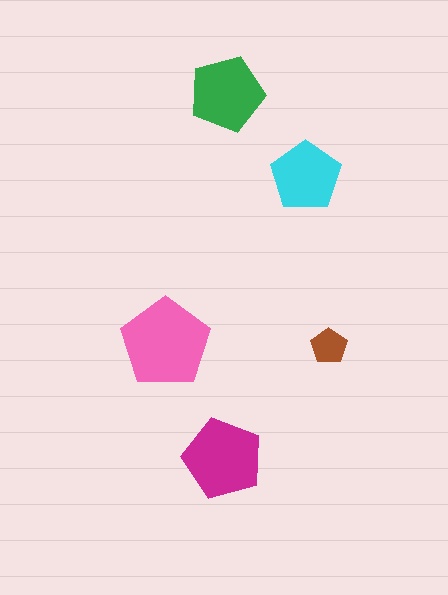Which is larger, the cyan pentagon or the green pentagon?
The green one.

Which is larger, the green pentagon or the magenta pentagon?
The magenta one.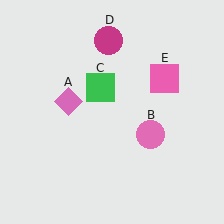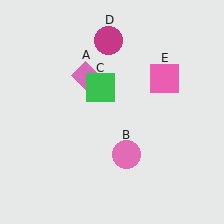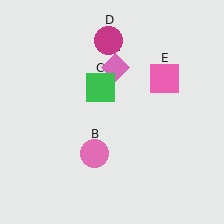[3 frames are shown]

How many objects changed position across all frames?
2 objects changed position: pink diamond (object A), pink circle (object B).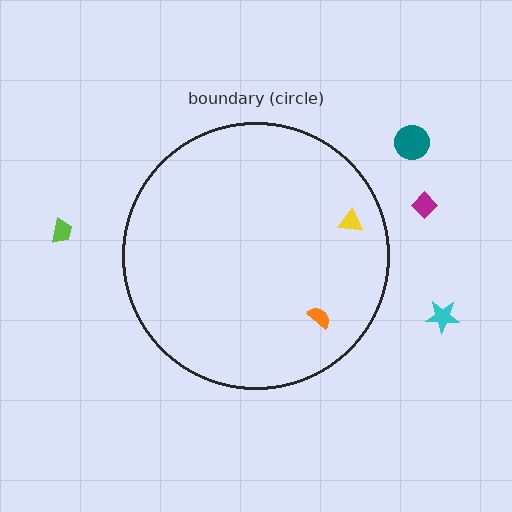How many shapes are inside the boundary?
2 inside, 4 outside.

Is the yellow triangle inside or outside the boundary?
Inside.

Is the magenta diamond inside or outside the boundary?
Outside.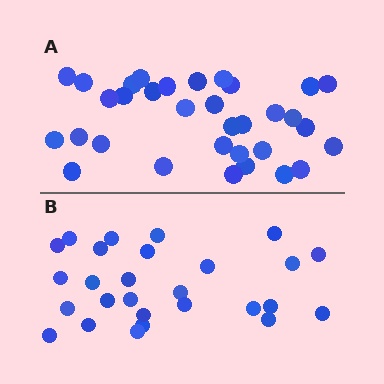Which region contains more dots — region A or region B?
Region A (the top region) has more dots.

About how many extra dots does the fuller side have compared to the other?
Region A has about 6 more dots than region B.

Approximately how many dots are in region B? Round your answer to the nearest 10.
About 30 dots. (The exact count is 27, which rounds to 30.)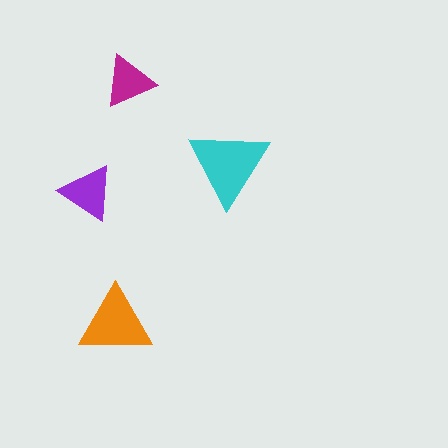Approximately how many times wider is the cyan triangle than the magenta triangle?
About 1.5 times wider.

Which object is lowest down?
The orange triangle is bottommost.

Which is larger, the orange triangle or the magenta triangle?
The orange one.